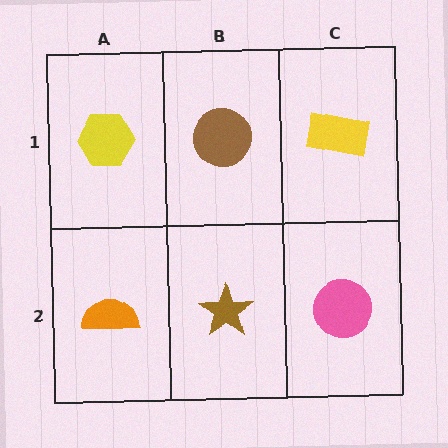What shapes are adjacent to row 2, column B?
A brown circle (row 1, column B), an orange semicircle (row 2, column A), a pink circle (row 2, column C).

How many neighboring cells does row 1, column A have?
2.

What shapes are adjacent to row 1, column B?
A brown star (row 2, column B), a yellow hexagon (row 1, column A), a yellow rectangle (row 1, column C).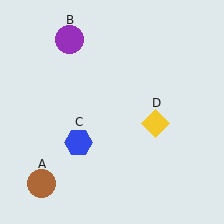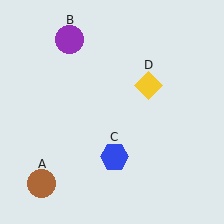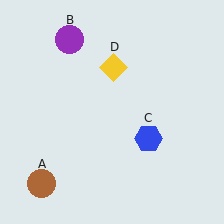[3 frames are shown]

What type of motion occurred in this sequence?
The blue hexagon (object C), yellow diamond (object D) rotated counterclockwise around the center of the scene.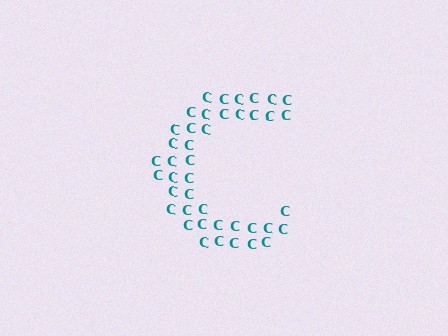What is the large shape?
The large shape is the letter C.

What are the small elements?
The small elements are letter C's.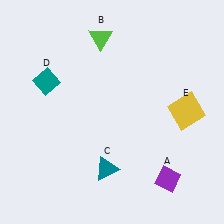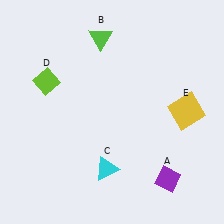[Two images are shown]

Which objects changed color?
C changed from teal to cyan. D changed from teal to lime.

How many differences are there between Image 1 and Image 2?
There are 2 differences between the two images.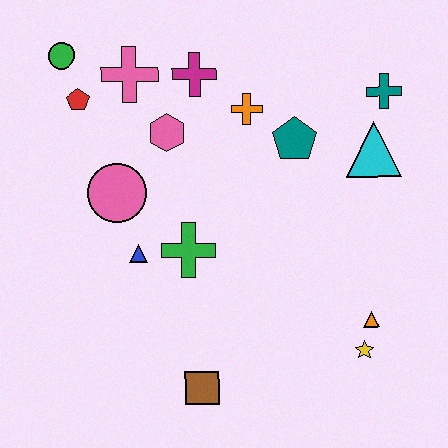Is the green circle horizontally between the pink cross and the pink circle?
No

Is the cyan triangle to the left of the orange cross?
No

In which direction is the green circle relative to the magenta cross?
The green circle is to the left of the magenta cross.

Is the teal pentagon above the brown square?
Yes